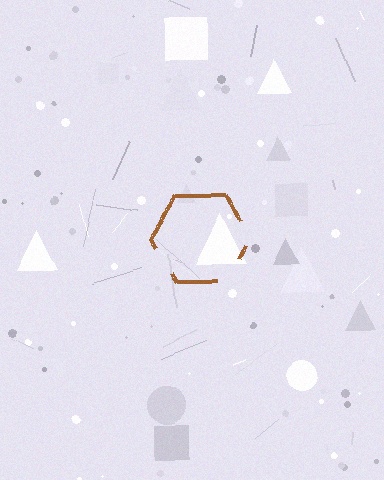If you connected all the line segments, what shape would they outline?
They would outline a hexagon.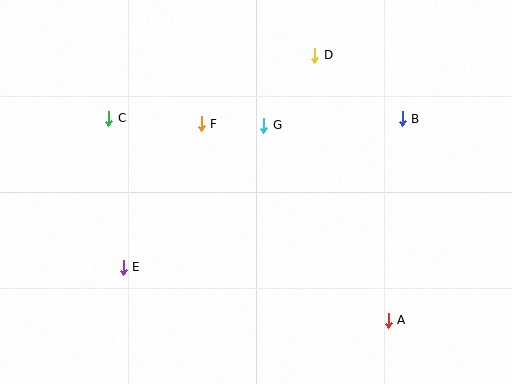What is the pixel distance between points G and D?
The distance between G and D is 87 pixels.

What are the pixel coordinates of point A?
Point A is at (388, 320).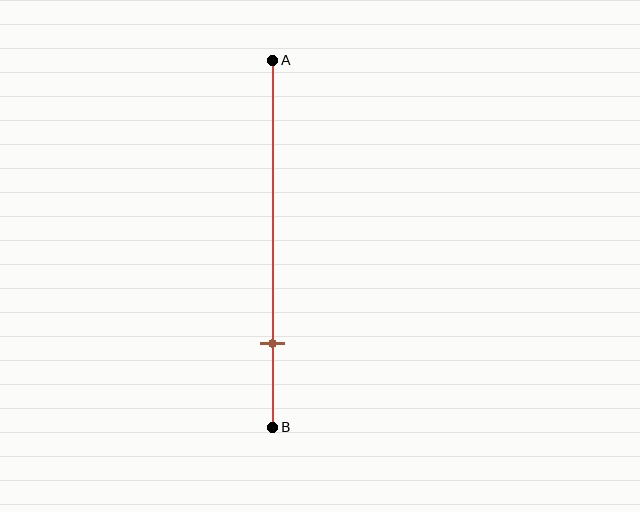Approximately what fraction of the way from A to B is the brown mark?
The brown mark is approximately 75% of the way from A to B.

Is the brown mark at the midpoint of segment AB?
No, the mark is at about 75% from A, not at the 50% midpoint.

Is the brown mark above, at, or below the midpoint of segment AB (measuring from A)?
The brown mark is below the midpoint of segment AB.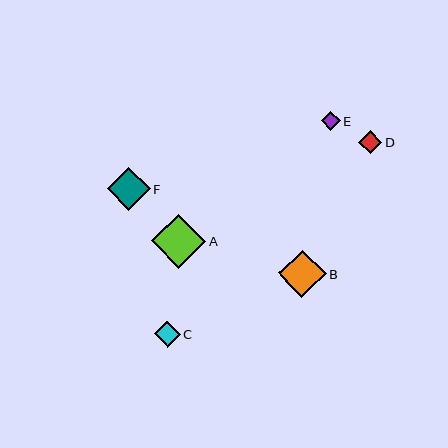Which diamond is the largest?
Diamond A is the largest with a size of approximately 55 pixels.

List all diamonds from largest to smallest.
From largest to smallest: A, B, F, C, D, E.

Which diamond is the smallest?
Diamond E is the smallest with a size of approximately 19 pixels.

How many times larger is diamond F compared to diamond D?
Diamond F is approximately 1.9 times the size of diamond D.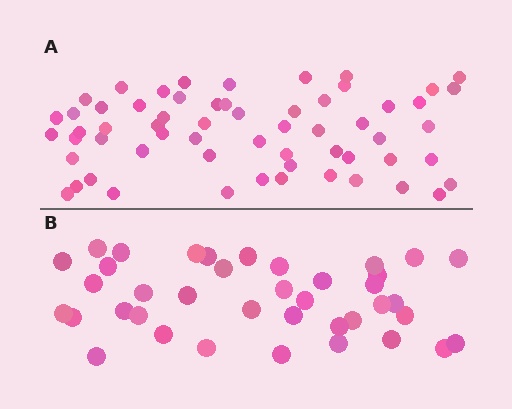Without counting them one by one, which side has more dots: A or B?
Region A (the top region) has more dots.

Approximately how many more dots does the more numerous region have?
Region A has approximately 20 more dots than region B.